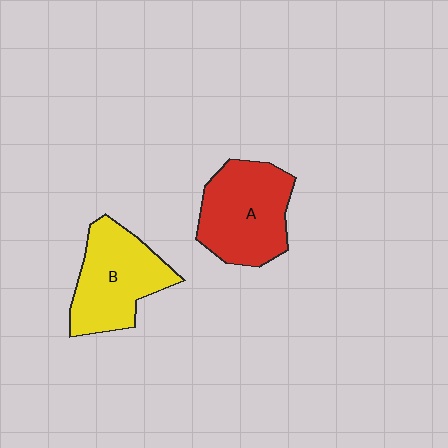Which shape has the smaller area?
Shape B (yellow).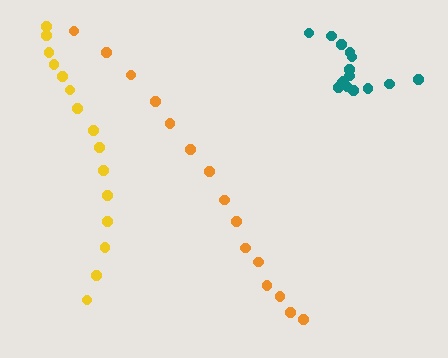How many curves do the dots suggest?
There are 3 distinct paths.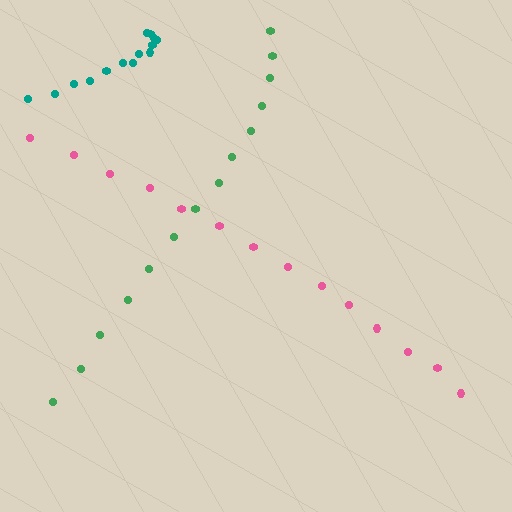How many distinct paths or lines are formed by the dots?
There are 3 distinct paths.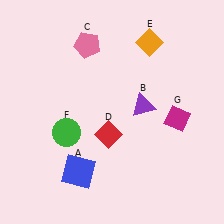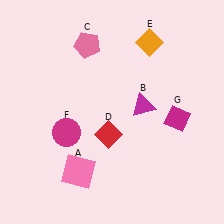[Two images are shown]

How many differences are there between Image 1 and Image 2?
There are 3 differences between the two images.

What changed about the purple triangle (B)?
In Image 1, B is purple. In Image 2, it changed to magenta.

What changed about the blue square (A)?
In Image 1, A is blue. In Image 2, it changed to pink.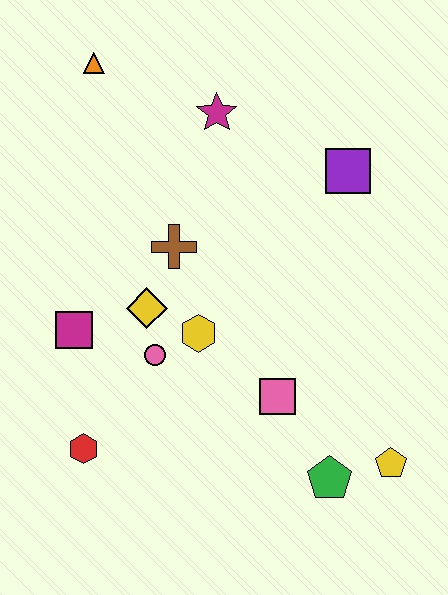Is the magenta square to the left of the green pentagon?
Yes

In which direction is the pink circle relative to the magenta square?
The pink circle is to the right of the magenta square.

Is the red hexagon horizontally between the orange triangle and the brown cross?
No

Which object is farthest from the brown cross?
The yellow pentagon is farthest from the brown cross.